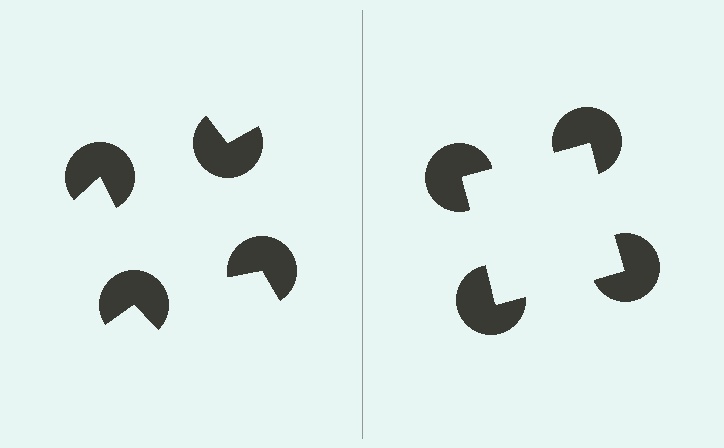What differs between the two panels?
The pac-man discs are positioned identically on both sides; only the wedge orientations differ. On the right they align to a square; on the left they are misaligned.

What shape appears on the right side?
An illusory square.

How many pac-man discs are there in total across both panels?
8 — 4 on each side.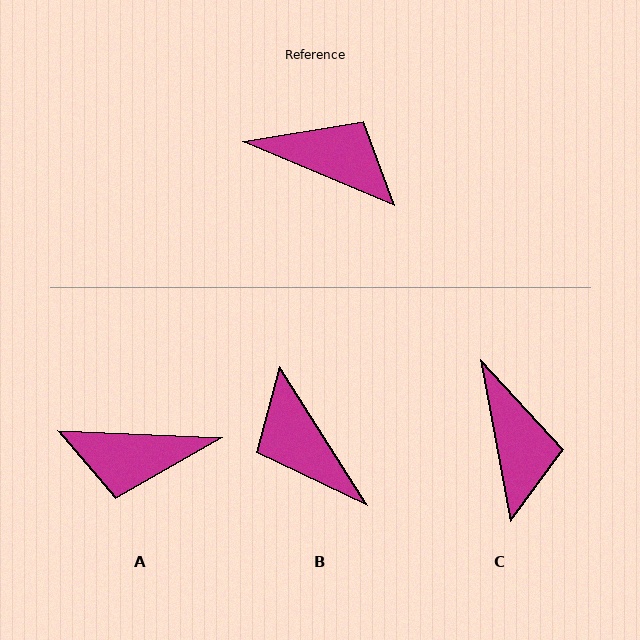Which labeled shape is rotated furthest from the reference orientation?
A, about 160 degrees away.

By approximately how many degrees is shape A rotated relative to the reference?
Approximately 160 degrees clockwise.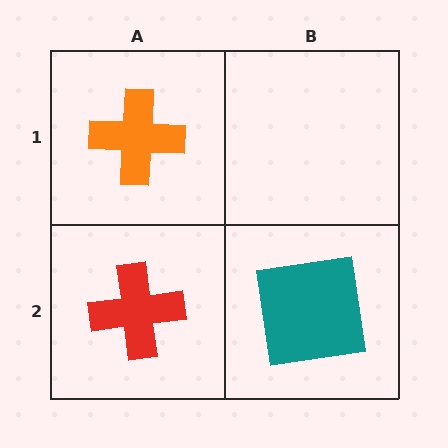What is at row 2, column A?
A red cross.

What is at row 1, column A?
An orange cross.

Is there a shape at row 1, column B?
No, that cell is empty.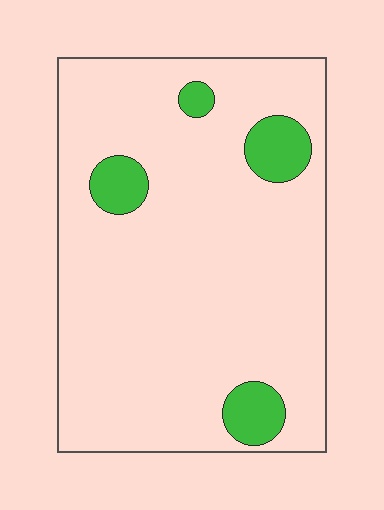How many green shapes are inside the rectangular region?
4.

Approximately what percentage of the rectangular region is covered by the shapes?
Approximately 10%.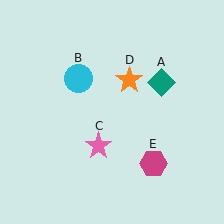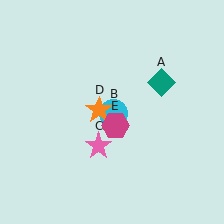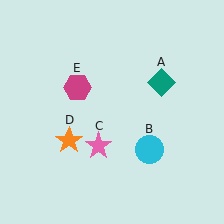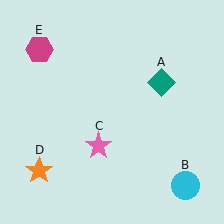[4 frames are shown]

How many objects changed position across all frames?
3 objects changed position: cyan circle (object B), orange star (object D), magenta hexagon (object E).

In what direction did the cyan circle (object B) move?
The cyan circle (object B) moved down and to the right.